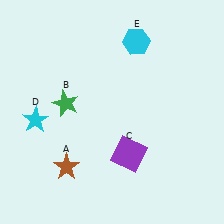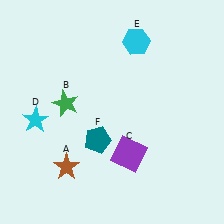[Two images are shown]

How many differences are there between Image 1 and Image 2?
There is 1 difference between the two images.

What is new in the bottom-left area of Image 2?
A teal pentagon (F) was added in the bottom-left area of Image 2.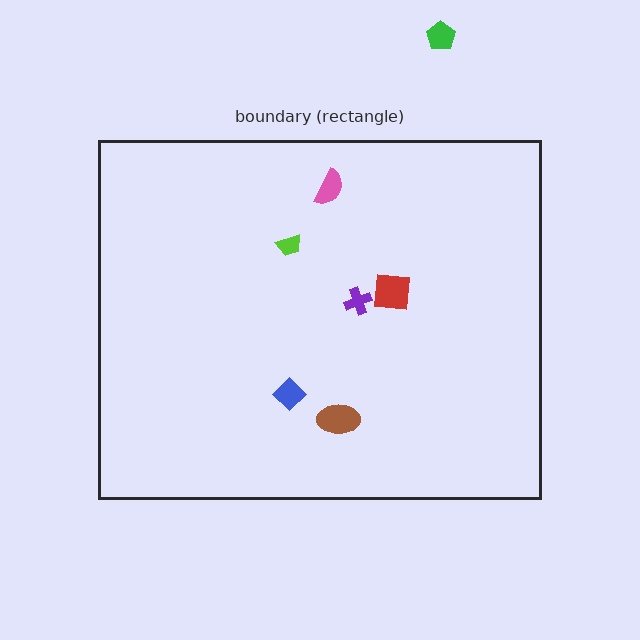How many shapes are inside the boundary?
6 inside, 1 outside.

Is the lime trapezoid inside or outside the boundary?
Inside.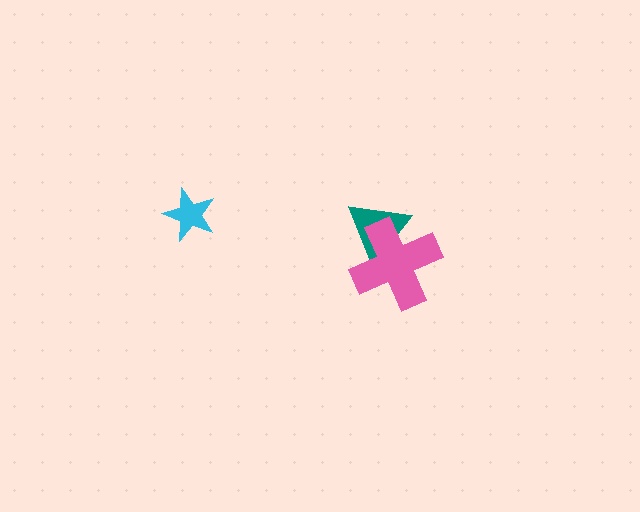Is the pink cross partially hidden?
No, no other shape covers it.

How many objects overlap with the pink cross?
1 object overlaps with the pink cross.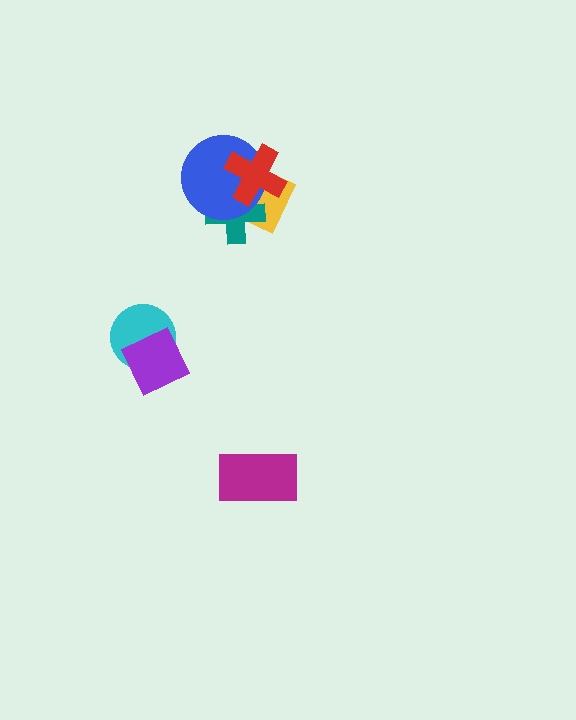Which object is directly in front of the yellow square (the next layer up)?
The teal cross is directly in front of the yellow square.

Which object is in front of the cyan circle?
The purple diamond is in front of the cyan circle.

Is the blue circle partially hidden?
Yes, it is partially covered by another shape.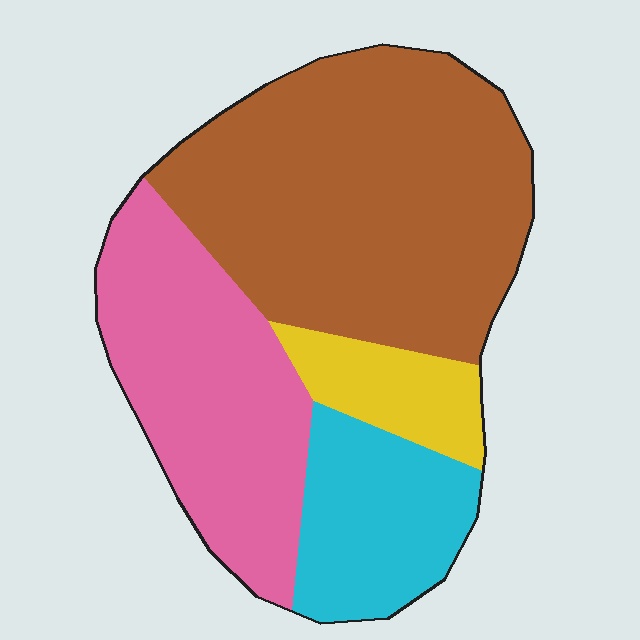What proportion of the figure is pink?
Pink takes up about one quarter (1/4) of the figure.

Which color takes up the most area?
Brown, at roughly 45%.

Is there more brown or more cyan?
Brown.